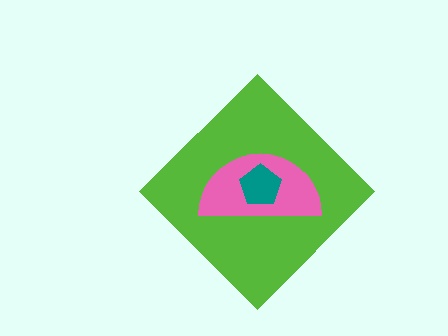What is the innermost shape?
The teal pentagon.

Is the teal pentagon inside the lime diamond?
Yes.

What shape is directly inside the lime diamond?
The pink semicircle.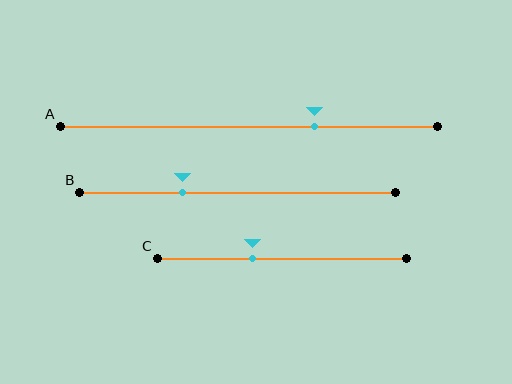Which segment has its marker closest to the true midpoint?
Segment C has its marker closest to the true midpoint.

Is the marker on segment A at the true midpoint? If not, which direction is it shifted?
No, the marker on segment A is shifted to the right by about 17% of the segment length.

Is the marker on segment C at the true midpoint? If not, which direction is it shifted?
No, the marker on segment C is shifted to the left by about 12% of the segment length.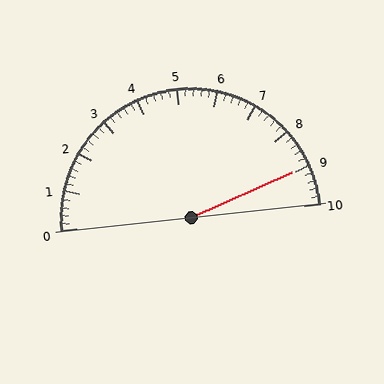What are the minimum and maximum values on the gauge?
The gauge ranges from 0 to 10.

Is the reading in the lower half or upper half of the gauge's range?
The reading is in the upper half of the range (0 to 10).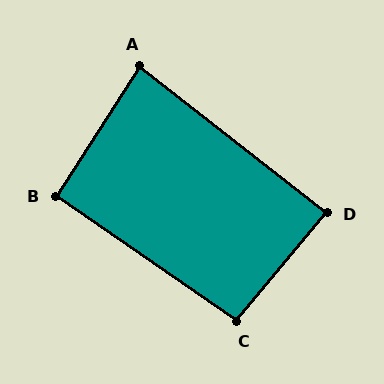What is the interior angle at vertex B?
Approximately 92 degrees (approximately right).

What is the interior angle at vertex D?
Approximately 88 degrees (approximately right).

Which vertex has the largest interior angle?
C, at approximately 95 degrees.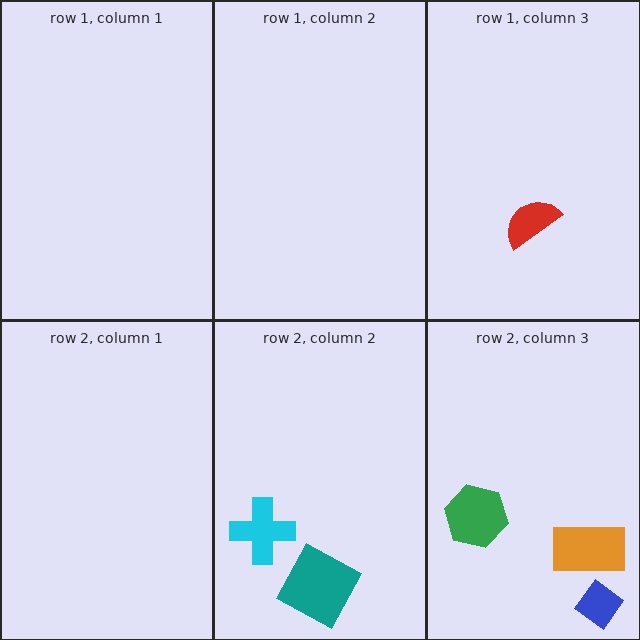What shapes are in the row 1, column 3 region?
The red semicircle.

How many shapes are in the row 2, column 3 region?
3.